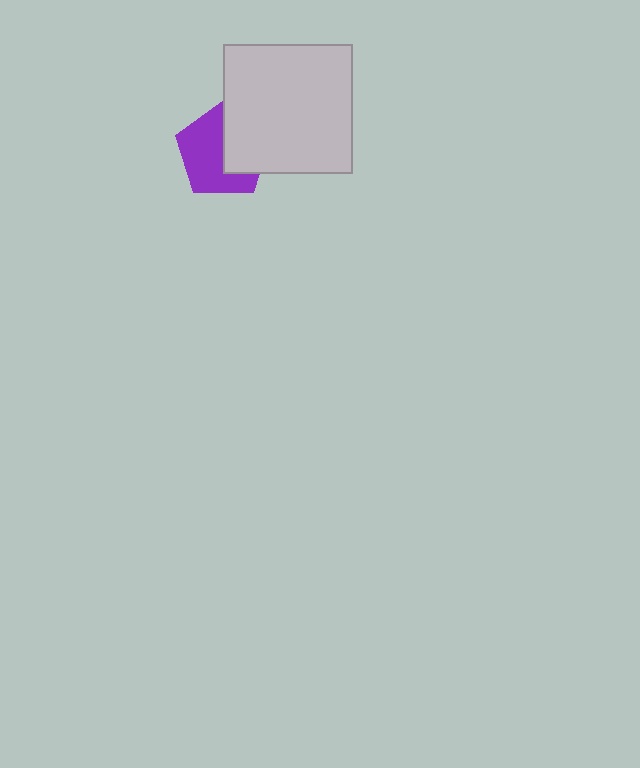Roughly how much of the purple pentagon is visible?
About half of it is visible (roughly 61%).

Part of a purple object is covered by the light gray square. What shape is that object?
It is a pentagon.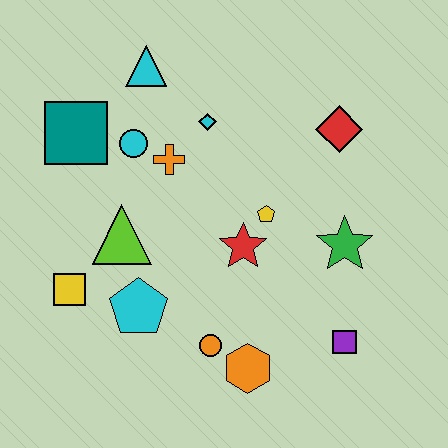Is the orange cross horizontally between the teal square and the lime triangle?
No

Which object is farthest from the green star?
The teal square is farthest from the green star.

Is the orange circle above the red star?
No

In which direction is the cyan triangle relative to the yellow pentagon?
The cyan triangle is above the yellow pentagon.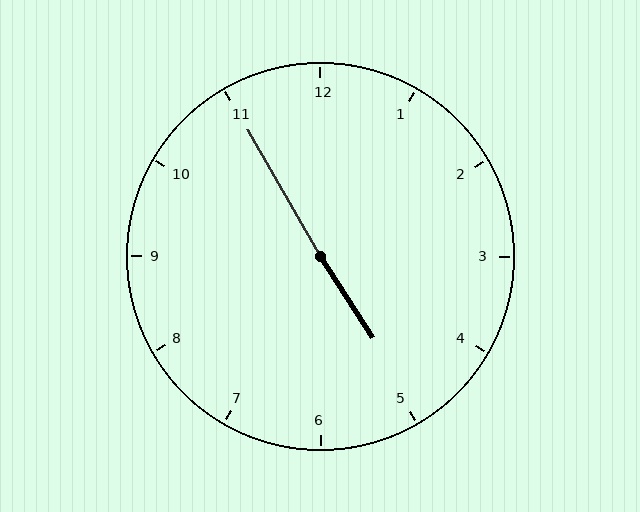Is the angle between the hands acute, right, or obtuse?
It is obtuse.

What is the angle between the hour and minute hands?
Approximately 178 degrees.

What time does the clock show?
4:55.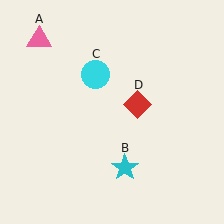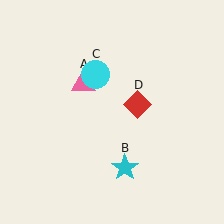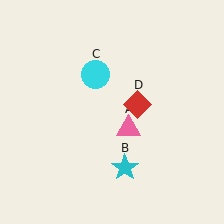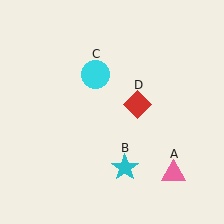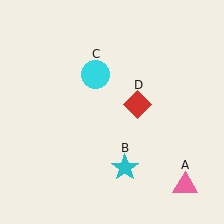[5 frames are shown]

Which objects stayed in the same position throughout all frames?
Cyan star (object B) and cyan circle (object C) and red diamond (object D) remained stationary.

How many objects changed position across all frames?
1 object changed position: pink triangle (object A).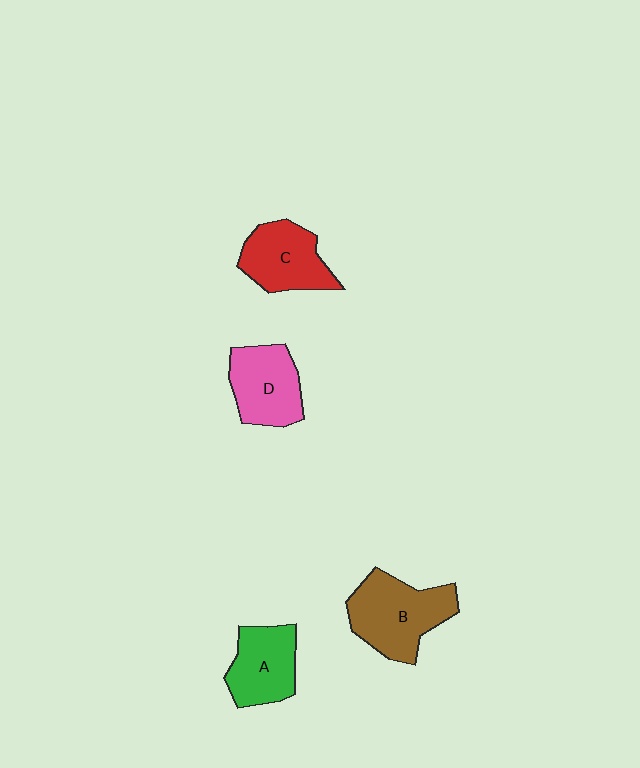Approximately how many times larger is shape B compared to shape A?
Approximately 1.3 times.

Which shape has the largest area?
Shape B (brown).